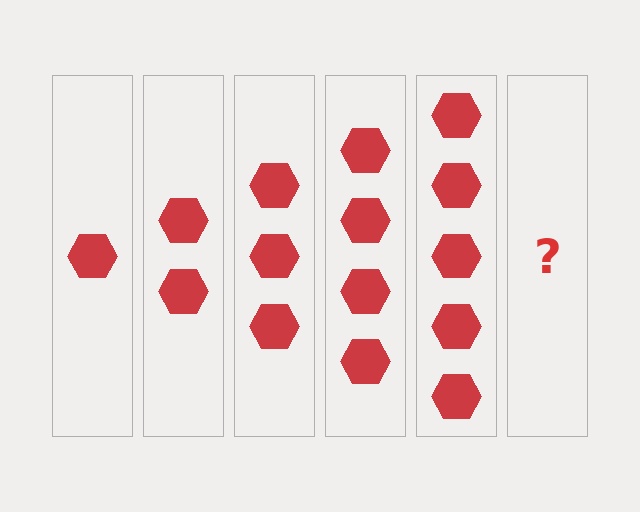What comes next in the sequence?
The next element should be 6 hexagons.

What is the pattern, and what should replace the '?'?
The pattern is that each step adds one more hexagon. The '?' should be 6 hexagons.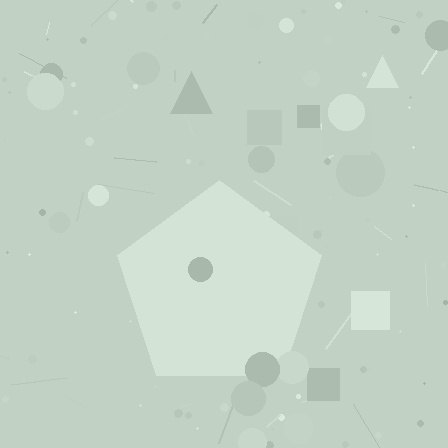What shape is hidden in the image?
A pentagon is hidden in the image.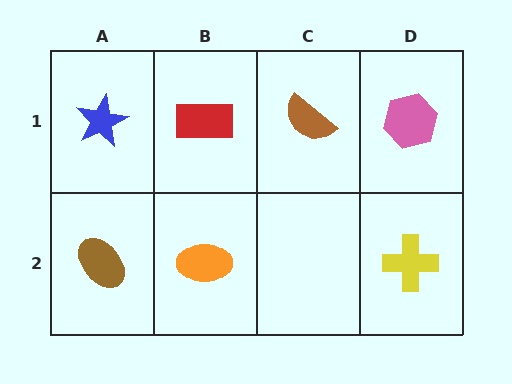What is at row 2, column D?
A yellow cross.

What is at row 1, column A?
A blue star.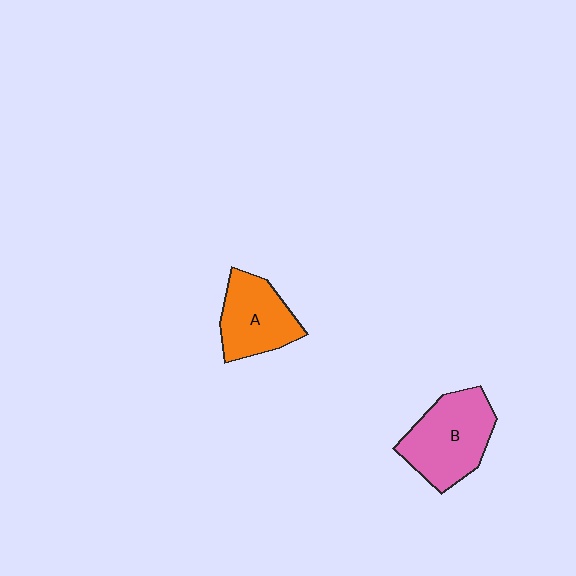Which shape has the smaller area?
Shape A (orange).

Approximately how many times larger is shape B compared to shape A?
Approximately 1.3 times.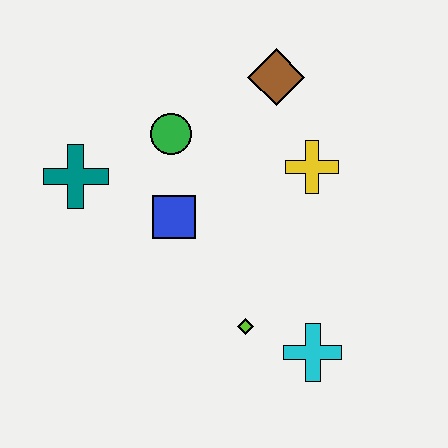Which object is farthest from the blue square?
The cyan cross is farthest from the blue square.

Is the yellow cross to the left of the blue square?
No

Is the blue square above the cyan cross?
Yes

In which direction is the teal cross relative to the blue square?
The teal cross is to the left of the blue square.